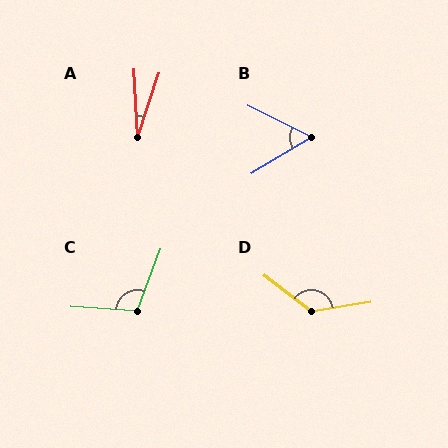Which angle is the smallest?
A, at approximately 21 degrees.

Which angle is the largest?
D, at approximately 134 degrees.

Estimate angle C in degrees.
Approximately 106 degrees.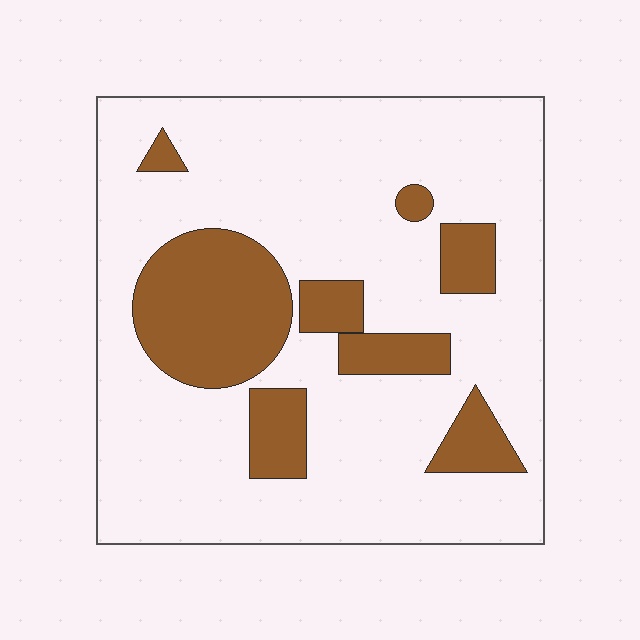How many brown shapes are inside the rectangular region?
8.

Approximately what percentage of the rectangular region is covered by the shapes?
Approximately 20%.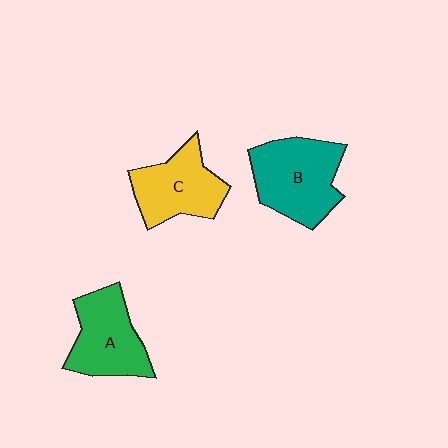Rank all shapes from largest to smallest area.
From largest to smallest: B (teal), A (green), C (yellow).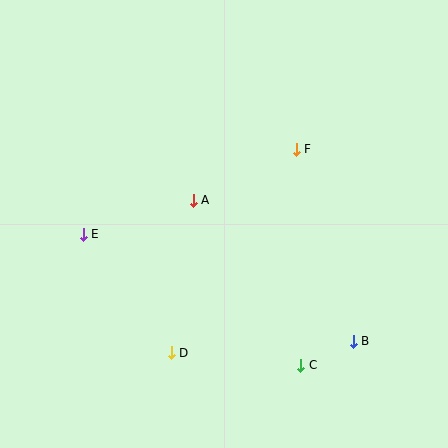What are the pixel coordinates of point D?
Point D is at (171, 353).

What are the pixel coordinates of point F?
Point F is at (296, 149).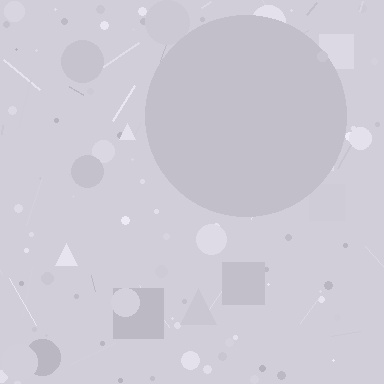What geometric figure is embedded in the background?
A circle is embedded in the background.